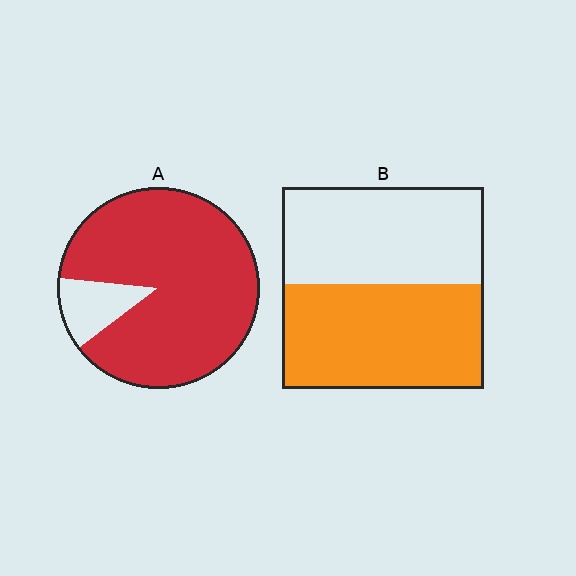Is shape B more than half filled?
Roughly half.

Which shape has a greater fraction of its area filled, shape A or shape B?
Shape A.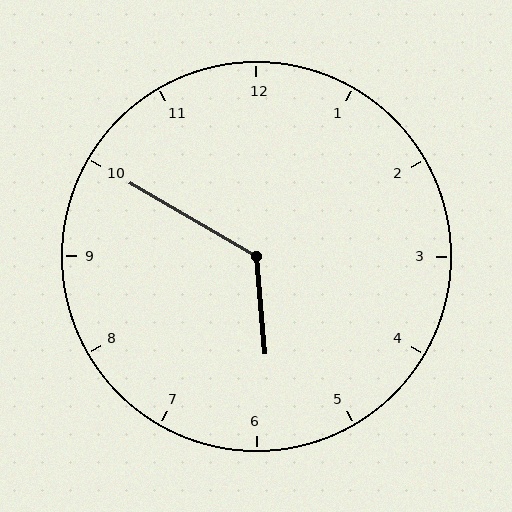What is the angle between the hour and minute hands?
Approximately 125 degrees.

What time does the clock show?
5:50.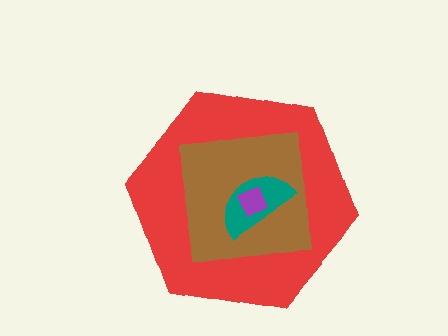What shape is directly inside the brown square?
The teal semicircle.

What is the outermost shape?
The red hexagon.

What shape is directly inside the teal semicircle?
The purple square.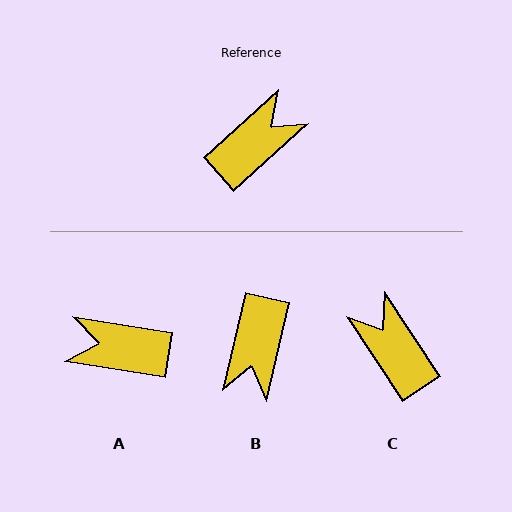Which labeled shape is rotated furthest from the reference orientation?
B, about 146 degrees away.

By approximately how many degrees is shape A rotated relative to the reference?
Approximately 129 degrees counter-clockwise.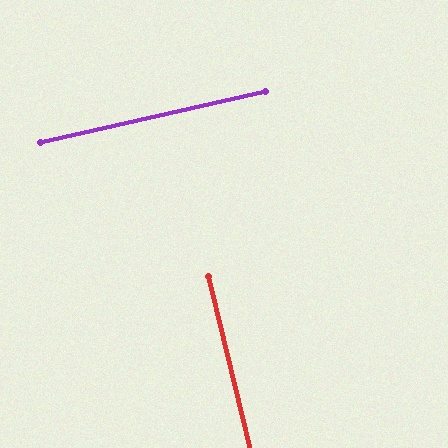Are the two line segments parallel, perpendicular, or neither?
Perpendicular — they meet at approximately 89°.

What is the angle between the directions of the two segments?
Approximately 89 degrees.